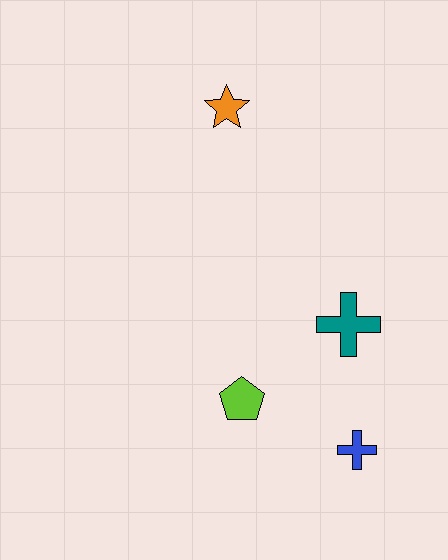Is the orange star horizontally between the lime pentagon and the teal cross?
No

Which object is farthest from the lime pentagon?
The orange star is farthest from the lime pentagon.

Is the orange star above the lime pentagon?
Yes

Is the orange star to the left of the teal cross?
Yes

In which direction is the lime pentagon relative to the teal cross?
The lime pentagon is to the left of the teal cross.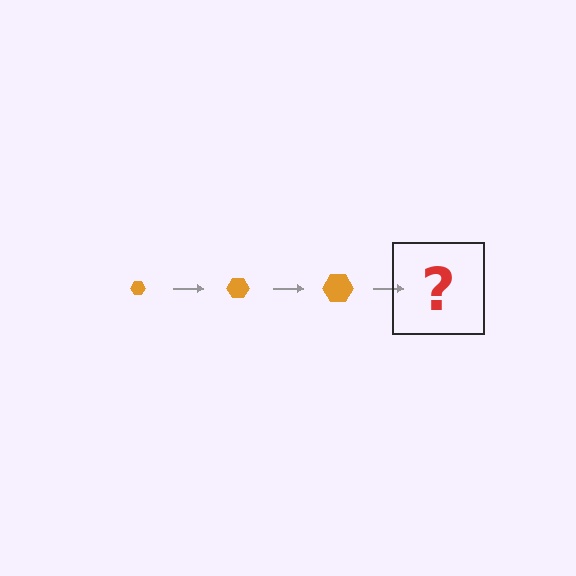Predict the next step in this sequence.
The next step is an orange hexagon, larger than the previous one.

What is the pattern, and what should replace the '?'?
The pattern is that the hexagon gets progressively larger each step. The '?' should be an orange hexagon, larger than the previous one.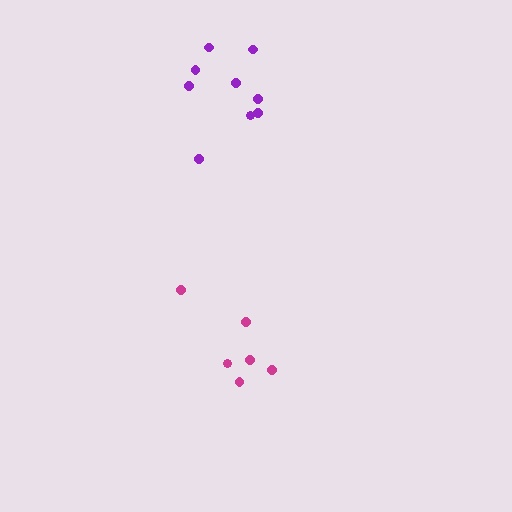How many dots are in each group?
Group 1: 9 dots, Group 2: 6 dots (15 total).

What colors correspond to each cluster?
The clusters are colored: purple, magenta.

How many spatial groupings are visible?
There are 2 spatial groupings.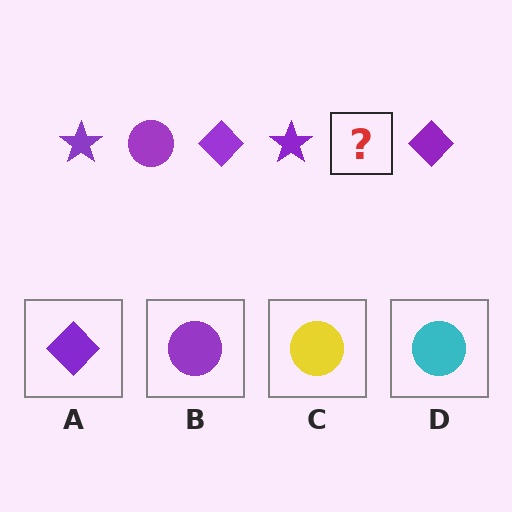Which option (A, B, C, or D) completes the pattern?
B.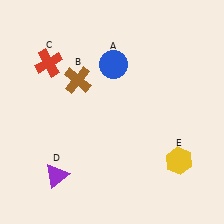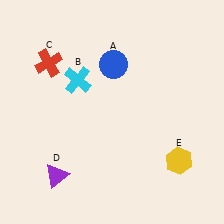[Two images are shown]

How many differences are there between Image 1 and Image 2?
There is 1 difference between the two images.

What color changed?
The cross (B) changed from brown in Image 1 to cyan in Image 2.